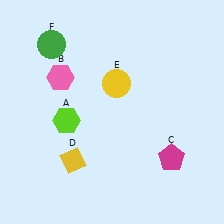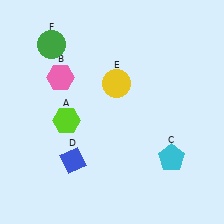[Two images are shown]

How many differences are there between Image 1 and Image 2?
There are 2 differences between the two images.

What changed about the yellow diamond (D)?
In Image 1, D is yellow. In Image 2, it changed to blue.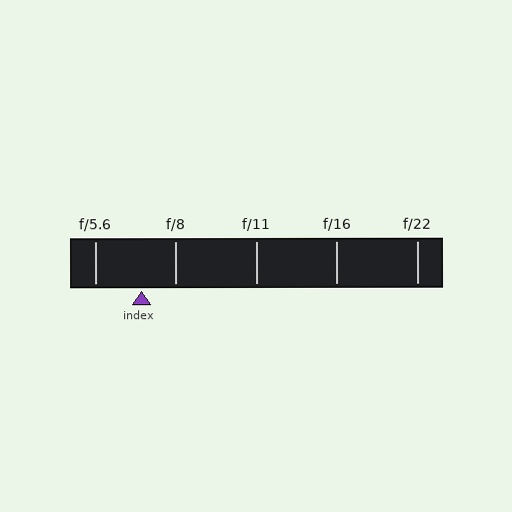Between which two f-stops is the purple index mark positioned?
The index mark is between f/5.6 and f/8.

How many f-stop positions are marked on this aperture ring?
There are 5 f-stop positions marked.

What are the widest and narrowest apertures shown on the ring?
The widest aperture shown is f/5.6 and the narrowest is f/22.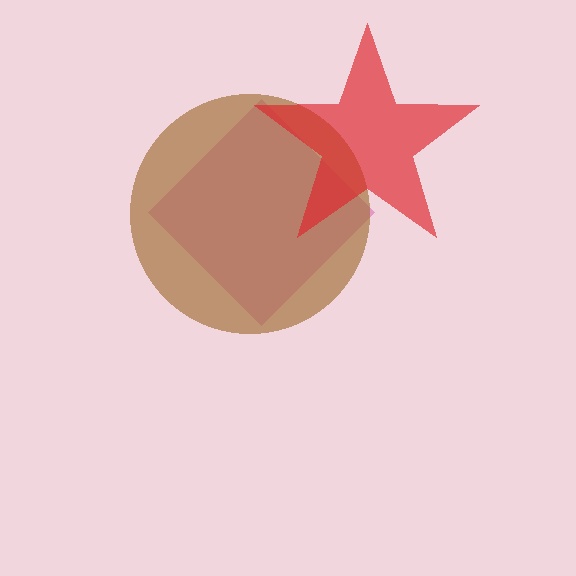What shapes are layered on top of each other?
The layered shapes are: a pink diamond, a brown circle, a red star.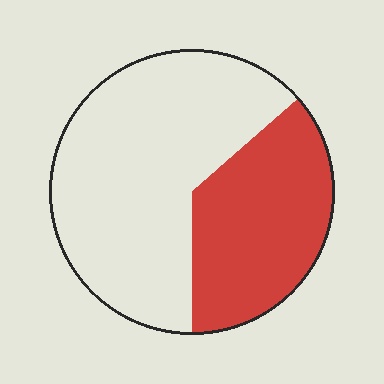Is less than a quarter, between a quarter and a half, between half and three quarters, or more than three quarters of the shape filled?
Between a quarter and a half.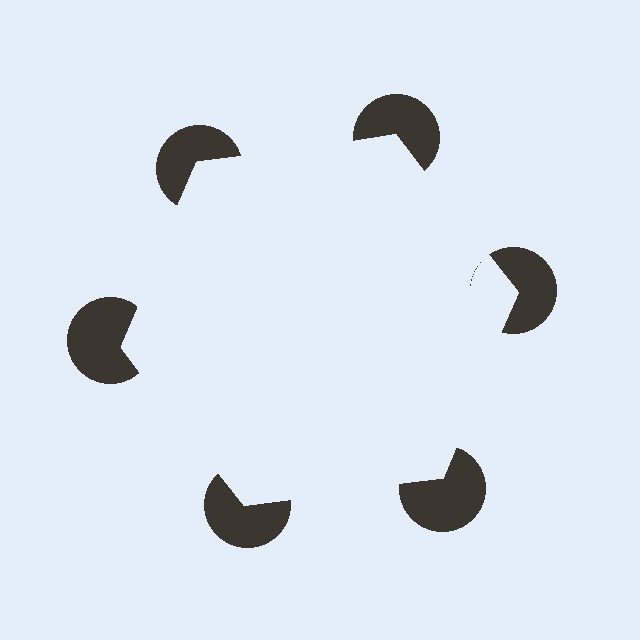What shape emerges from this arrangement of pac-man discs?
An illusory hexagon — its edges are inferred from the aligned wedge cuts in the pac-man discs, not physically drawn.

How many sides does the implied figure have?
6 sides.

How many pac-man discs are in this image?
There are 6 — one at each vertex of the illusory hexagon.